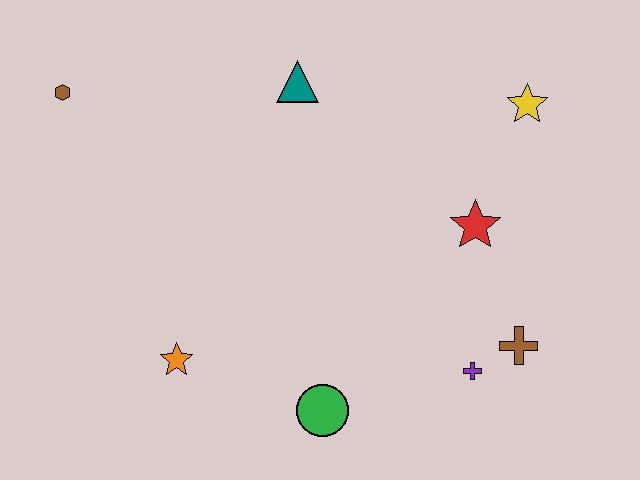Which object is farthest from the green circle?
The brown hexagon is farthest from the green circle.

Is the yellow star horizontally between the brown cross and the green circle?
No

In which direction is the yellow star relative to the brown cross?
The yellow star is above the brown cross.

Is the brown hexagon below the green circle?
No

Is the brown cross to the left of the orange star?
No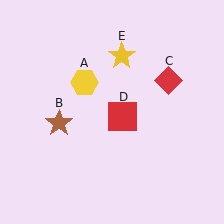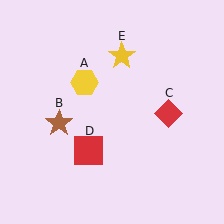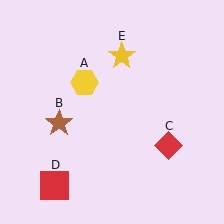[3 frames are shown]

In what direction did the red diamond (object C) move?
The red diamond (object C) moved down.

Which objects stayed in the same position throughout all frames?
Yellow hexagon (object A) and brown star (object B) and yellow star (object E) remained stationary.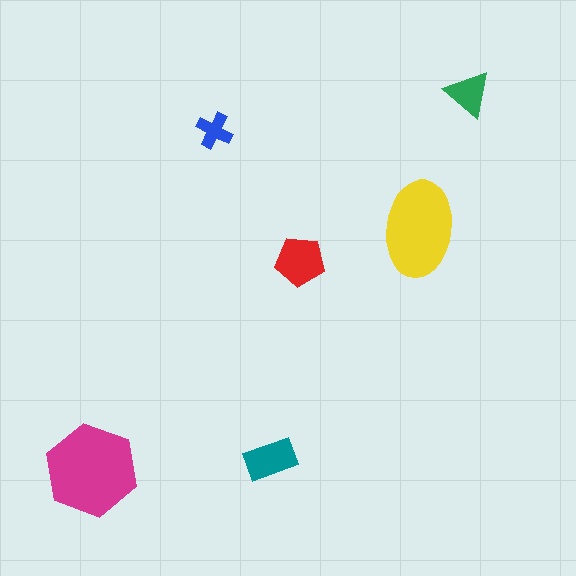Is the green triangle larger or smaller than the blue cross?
Larger.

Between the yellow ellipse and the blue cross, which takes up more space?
The yellow ellipse.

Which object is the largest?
The magenta hexagon.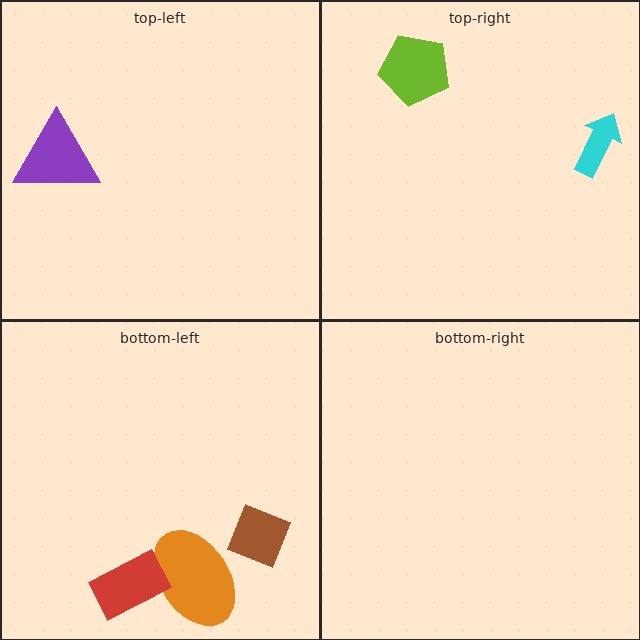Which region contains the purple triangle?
The top-left region.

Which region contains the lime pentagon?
The top-right region.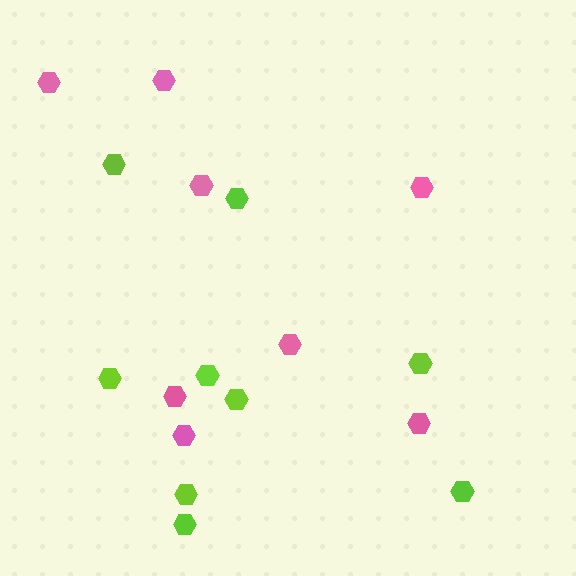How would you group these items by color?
There are 2 groups: one group of lime hexagons (9) and one group of pink hexagons (8).